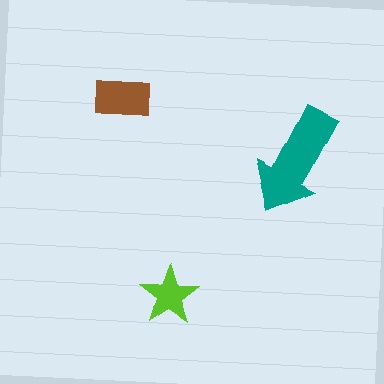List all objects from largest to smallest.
The teal arrow, the brown rectangle, the lime star.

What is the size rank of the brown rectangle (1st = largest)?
2nd.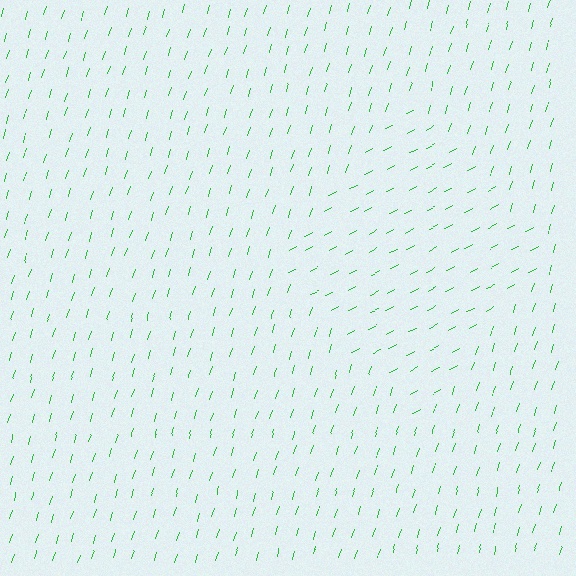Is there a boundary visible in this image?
Yes, there is a texture boundary formed by a change in line orientation.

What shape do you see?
I see a diamond.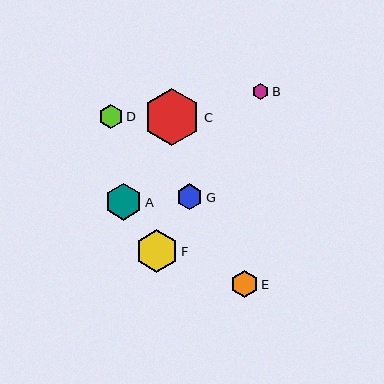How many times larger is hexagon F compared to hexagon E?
Hexagon F is approximately 1.6 times the size of hexagon E.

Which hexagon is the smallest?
Hexagon B is the smallest with a size of approximately 16 pixels.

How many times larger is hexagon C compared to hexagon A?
Hexagon C is approximately 1.6 times the size of hexagon A.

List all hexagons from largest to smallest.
From largest to smallest: C, F, A, E, G, D, B.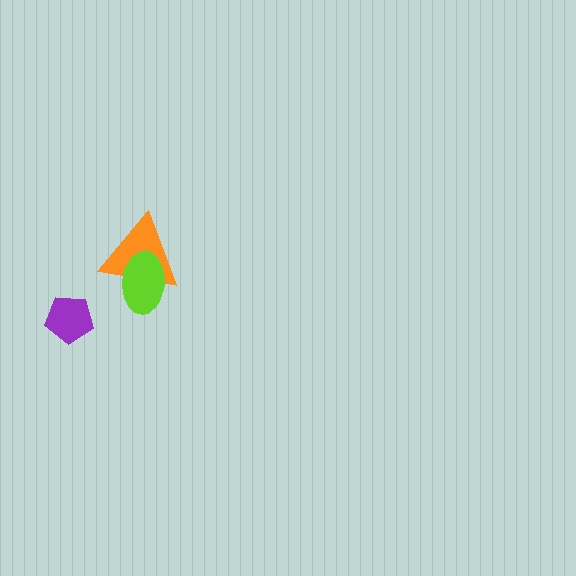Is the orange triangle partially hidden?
Yes, it is partially covered by another shape.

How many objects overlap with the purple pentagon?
0 objects overlap with the purple pentagon.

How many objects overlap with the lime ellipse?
1 object overlaps with the lime ellipse.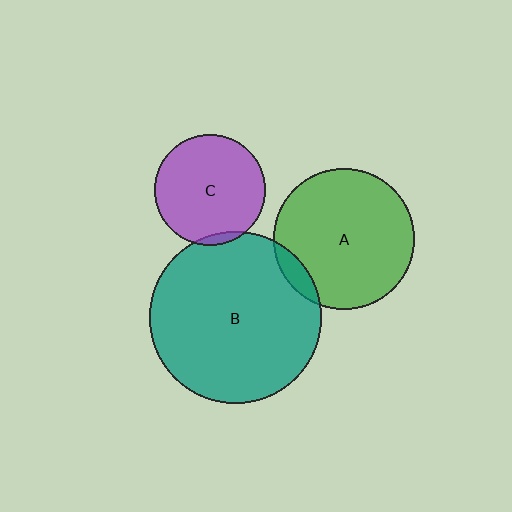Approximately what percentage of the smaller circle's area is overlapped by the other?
Approximately 10%.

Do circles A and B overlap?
Yes.